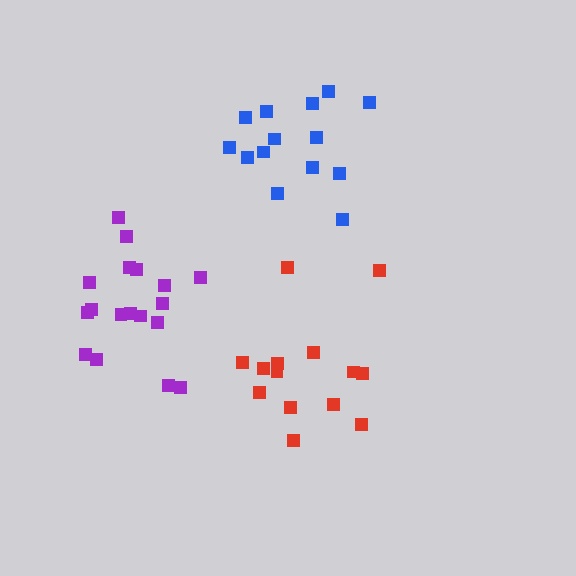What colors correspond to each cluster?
The clusters are colored: red, blue, purple.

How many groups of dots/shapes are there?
There are 3 groups.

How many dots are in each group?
Group 1: 14 dots, Group 2: 14 dots, Group 3: 18 dots (46 total).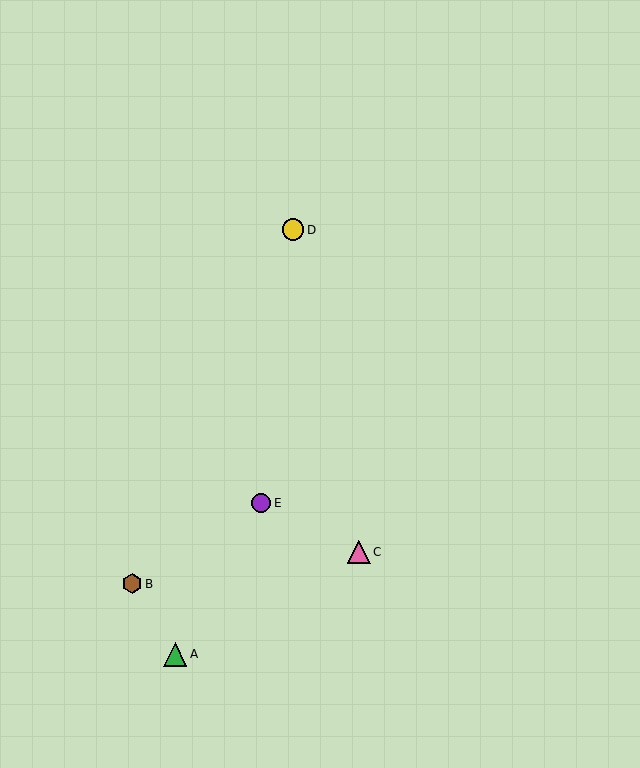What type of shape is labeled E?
Shape E is a purple circle.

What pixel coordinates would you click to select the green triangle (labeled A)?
Click at (175, 654) to select the green triangle A.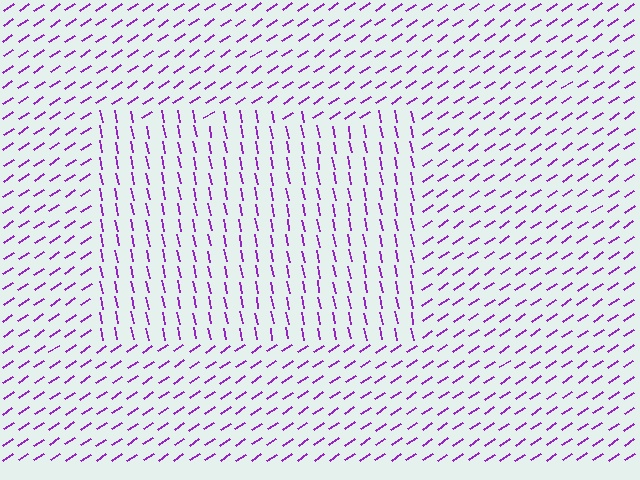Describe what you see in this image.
The image is filled with small purple line segments. A rectangle region in the image has lines oriented differently from the surrounding lines, creating a visible texture boundary.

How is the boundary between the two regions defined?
The boundary is defined purely by a change in line orientation (approximately 68 degrees difference). All lines are the same color and thickness.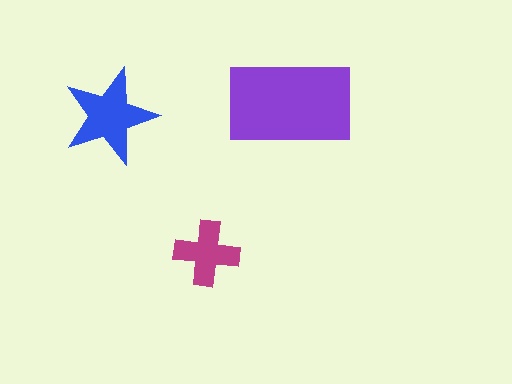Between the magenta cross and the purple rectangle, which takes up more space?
The purple rectangle.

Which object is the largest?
The purple rectangle.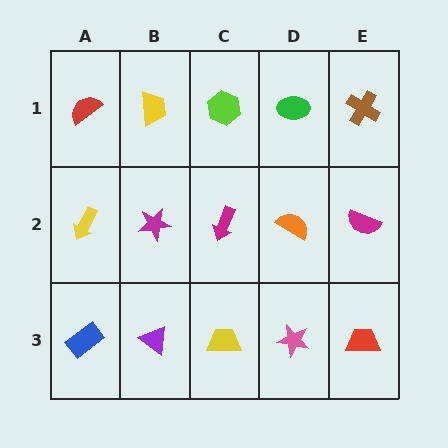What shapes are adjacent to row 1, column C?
A magenta arrow (row 2, column C), a yellow trapezoid (row 1, column B), a green ellipse (row 1, column D).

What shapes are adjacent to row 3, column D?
An orange semicircle (row 2, column D), a yellow trapezoid (row 3, column C), a red trapezoid (row 3, column E).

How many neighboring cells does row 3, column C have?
3.